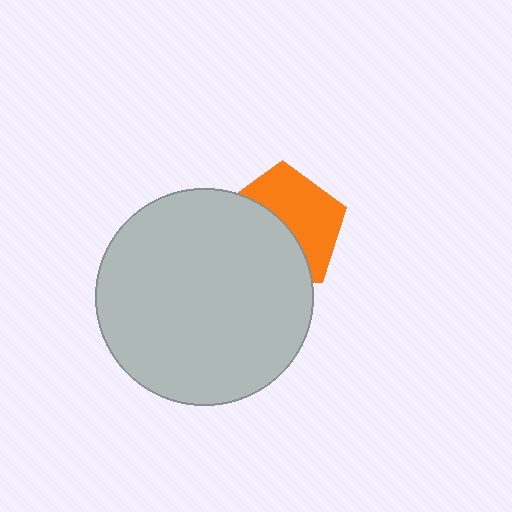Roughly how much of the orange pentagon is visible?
About half of it is visible (roughly 50%).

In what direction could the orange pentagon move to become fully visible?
The orange pentagon could move toward the upper-right. That would shift it out from behind the light gray circle entirely.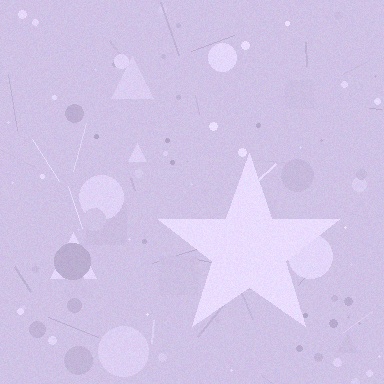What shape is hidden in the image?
A star is hidden in the image.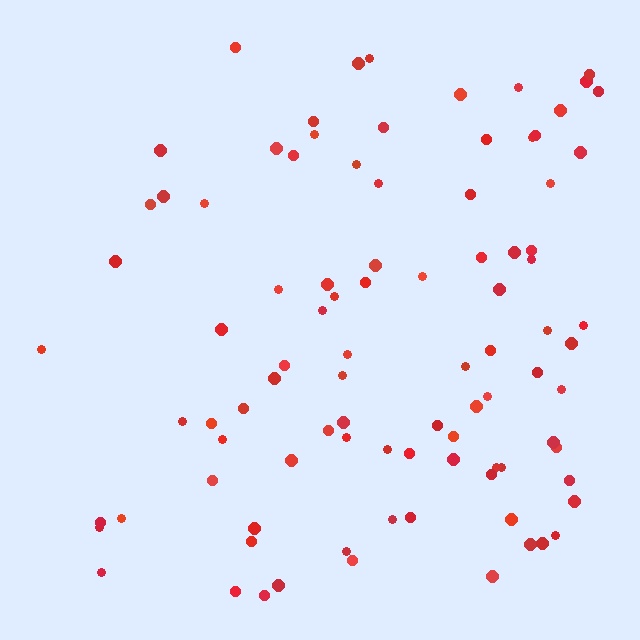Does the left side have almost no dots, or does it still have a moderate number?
Still a moderate number, just noticeably fewer than the right.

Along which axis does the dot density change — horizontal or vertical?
Horizontal.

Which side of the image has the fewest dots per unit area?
The left.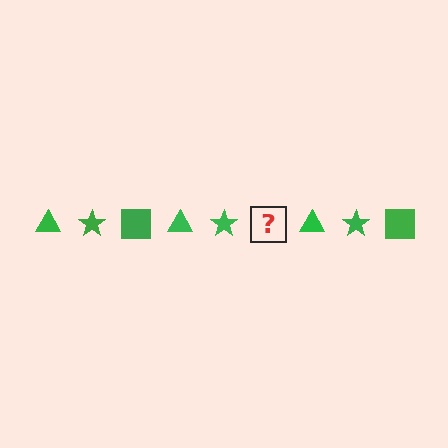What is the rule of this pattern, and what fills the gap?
The rule is that the pattern cycles through triangle, star, square shapes in green. The gap should be filled with a green square.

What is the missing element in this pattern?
The missing element is a green square.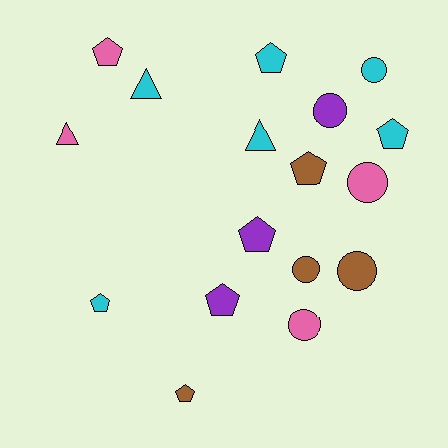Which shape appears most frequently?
Pentagon, with 8 objects.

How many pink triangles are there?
There is 1 pink triangle.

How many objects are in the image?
There are 17 objects.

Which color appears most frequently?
Cyan, with 6 objects.